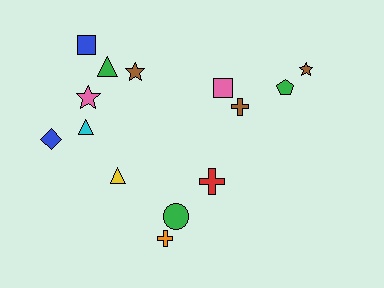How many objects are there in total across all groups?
There are 14 objects.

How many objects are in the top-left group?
There are 6 objects.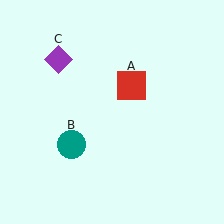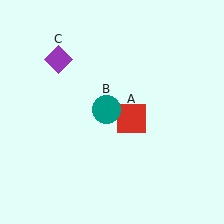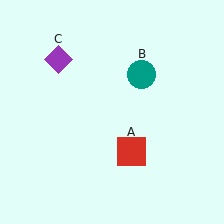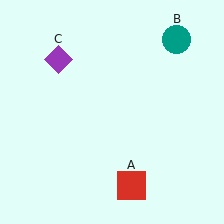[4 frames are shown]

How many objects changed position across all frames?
2 objects changed position: red square (object A), teal circle (object B).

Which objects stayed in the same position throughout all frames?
Purple diamond (object C) remained stationary.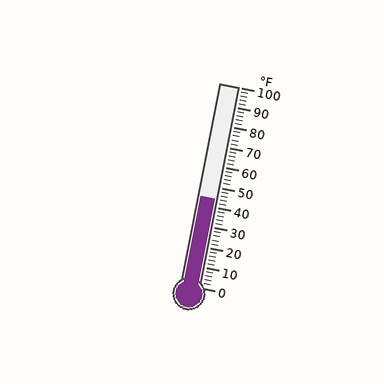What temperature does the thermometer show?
The thermometer shows approximately 44°F.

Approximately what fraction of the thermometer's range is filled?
The thermometer is filled to approximately 45% of its range.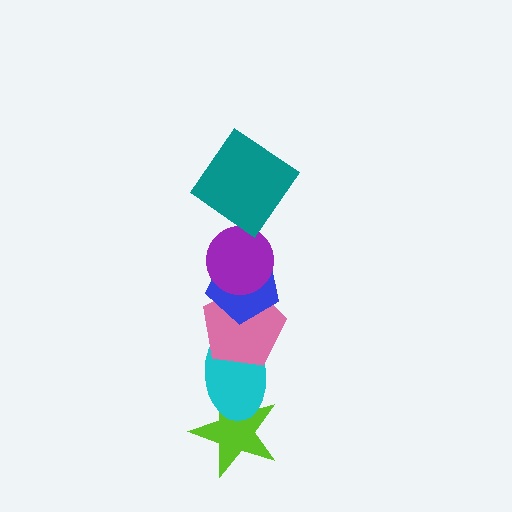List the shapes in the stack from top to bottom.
From top to bottom: the teal diamond, the purple circle, the blue pentagon, the pink pentagon, the cyan ellipse, the lime star.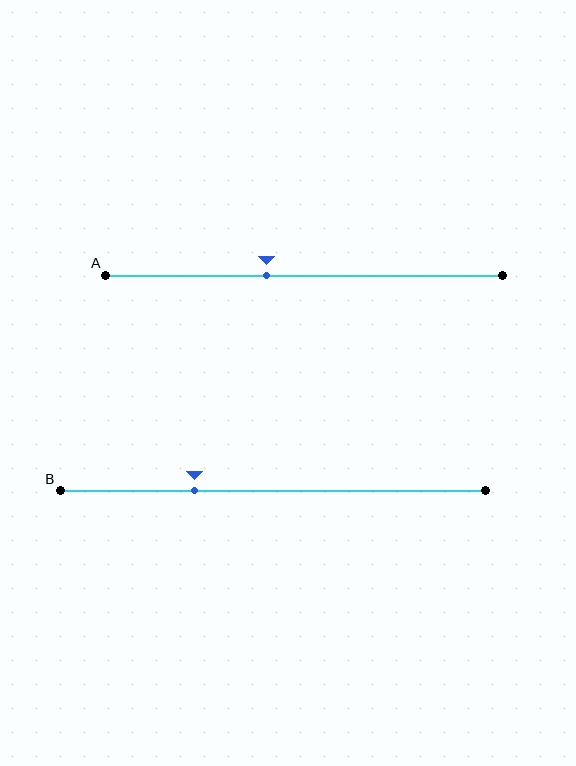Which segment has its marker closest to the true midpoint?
Segment A has its marker closest to the true midpoint.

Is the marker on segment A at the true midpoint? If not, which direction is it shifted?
No, the marker on segment A is shifted to the left by about 9% of the segment length.